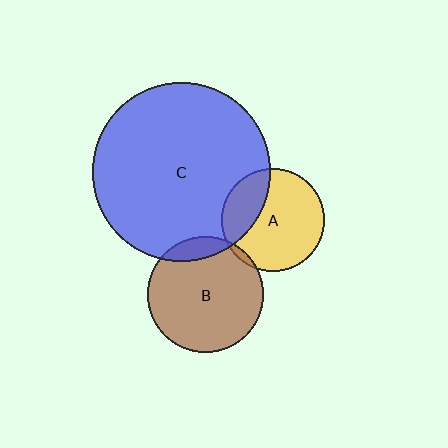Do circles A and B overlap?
Yes.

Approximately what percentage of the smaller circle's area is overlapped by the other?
Approximately 5%.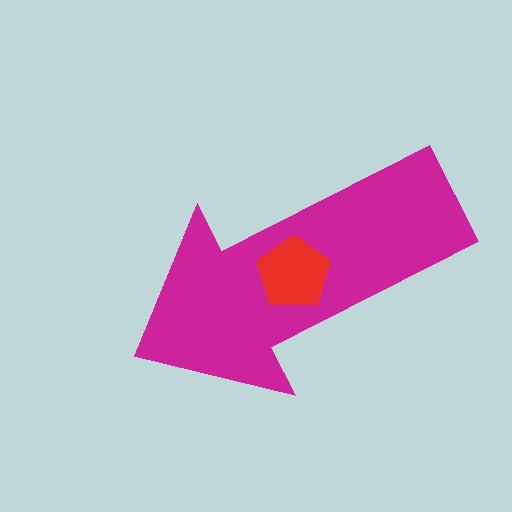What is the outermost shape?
The magenta arrow.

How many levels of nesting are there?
2.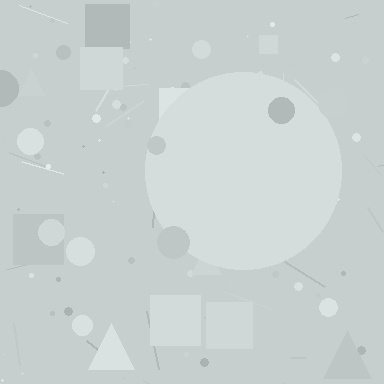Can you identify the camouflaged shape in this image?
The camouflaged shape is a circle.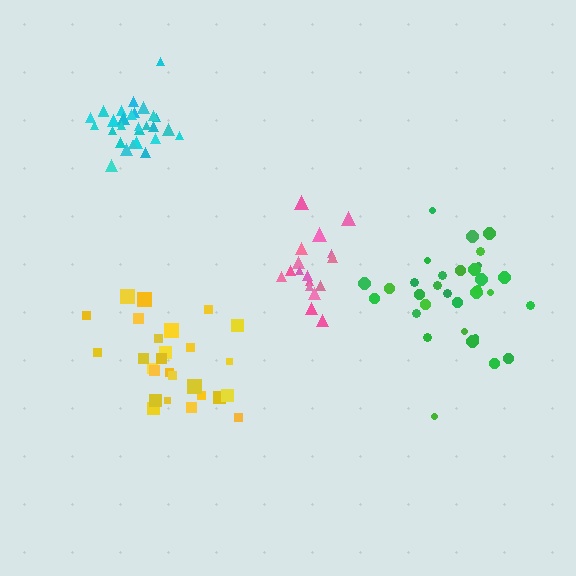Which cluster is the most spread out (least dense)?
Yellow.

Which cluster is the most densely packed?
Cyan.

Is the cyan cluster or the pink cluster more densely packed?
Cyan.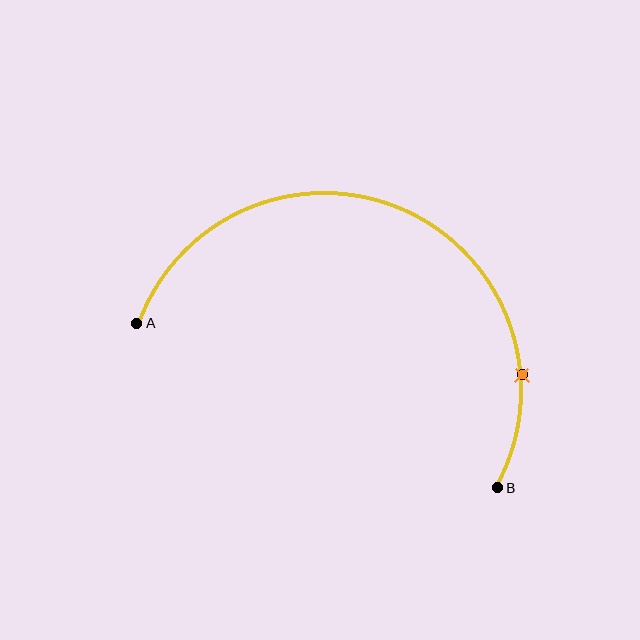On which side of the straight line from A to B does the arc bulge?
The arc bulges above the straight line connecting A and B.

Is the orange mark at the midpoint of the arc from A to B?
No. The orange mark lies on the arc but is closer to endpoint B. The arc midpoint would be at the point on the curve equidistant along the arc from both A and B.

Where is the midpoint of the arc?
The arc midpoint is the point on the curve farthest from the straight line joining A and B. It sits above that line.